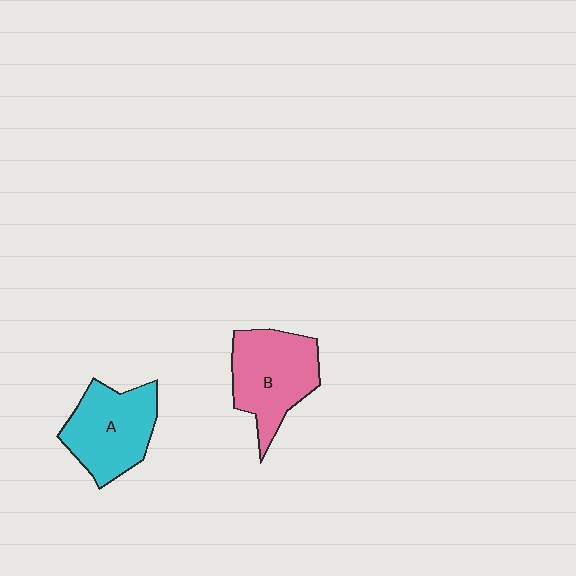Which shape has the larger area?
Shape B (pink).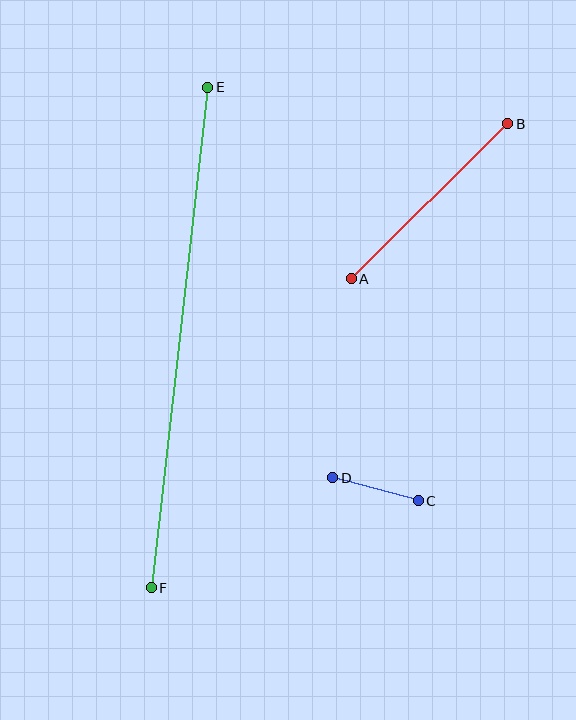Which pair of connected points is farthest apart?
Points E and F are farthest apart.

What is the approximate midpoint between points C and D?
The midpoint is at approximately (375, 489) pixels.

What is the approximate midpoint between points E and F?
The midpoint is at approximately (180, 337) pixels.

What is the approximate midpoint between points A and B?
The midpoint is at approximately (429, 201) pixels.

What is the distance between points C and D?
The distance is approximately 89 pixels.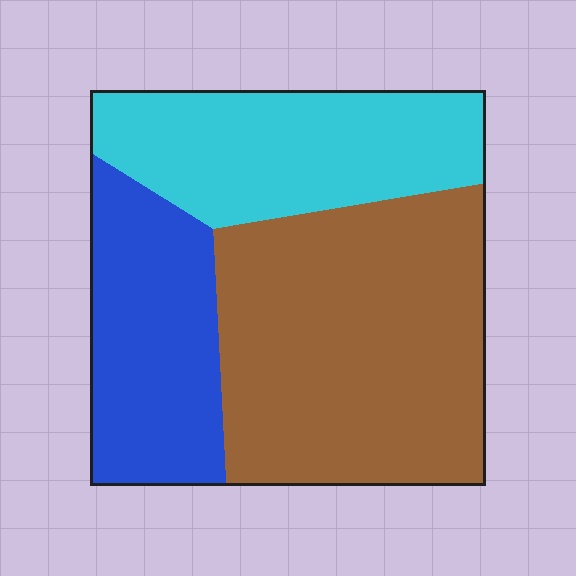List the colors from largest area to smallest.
From largest to smallest: brown, cyan, blue.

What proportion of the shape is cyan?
Cyan takes up about one quarter (1/4) of the shape.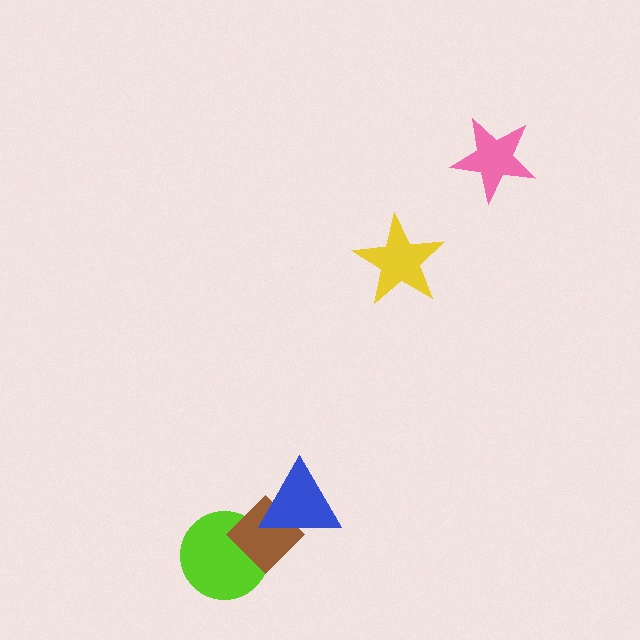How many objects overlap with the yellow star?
0 objects overlap with the yellow star.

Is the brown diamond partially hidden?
Yes, it is partially covered by another shape.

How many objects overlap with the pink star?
0 objects overlap with the pink star.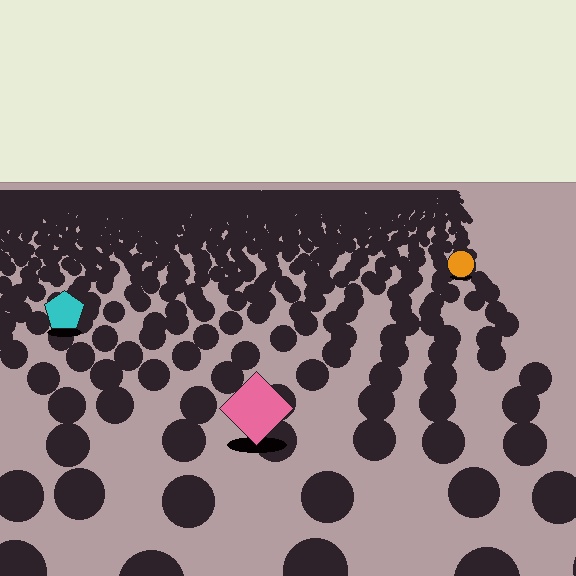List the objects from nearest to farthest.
From nearest to farthest: the pink diamond, the cyan pentagon, the orange circle.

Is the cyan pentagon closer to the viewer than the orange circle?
Yes. The cyan pentagon is closer — you can tell from the texture gradient: the ground texture is coarser near it.